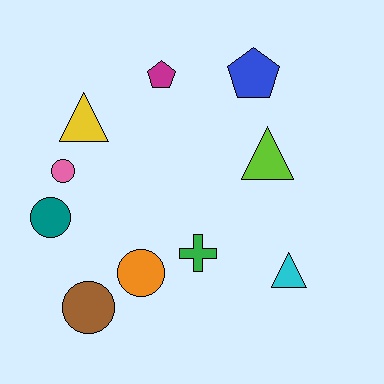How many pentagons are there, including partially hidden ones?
There are 2 pentagons.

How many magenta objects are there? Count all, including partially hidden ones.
There is 1 magenta object.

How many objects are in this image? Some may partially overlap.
There are 10 objects.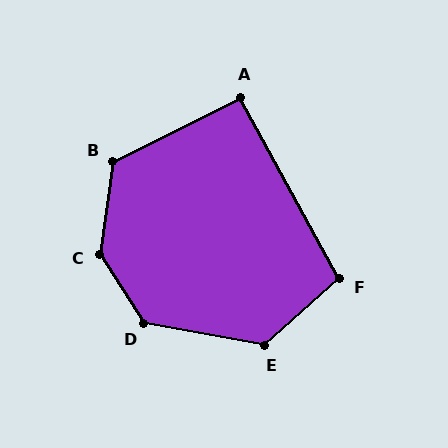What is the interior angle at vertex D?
Approximately 133 degrees (obtuse).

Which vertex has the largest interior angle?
C, at approximately 140 degrees.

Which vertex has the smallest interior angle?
A, at approximately 92 degrees.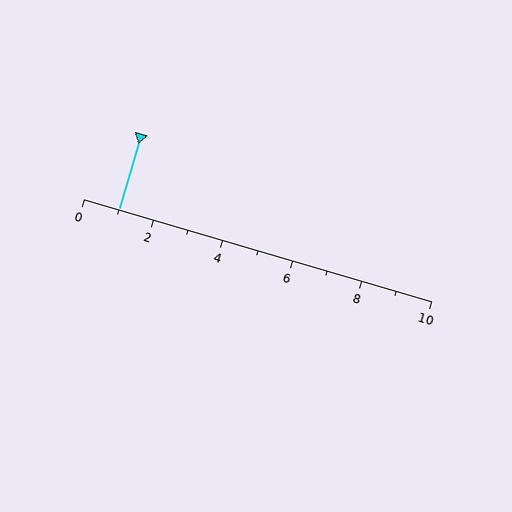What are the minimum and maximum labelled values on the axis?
The axis runs from 0 to 10.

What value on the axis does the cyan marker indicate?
The marker indicates approximately 1.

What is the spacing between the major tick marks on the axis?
The major ticks are spaced 2 apart.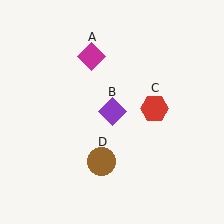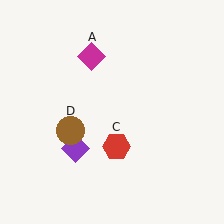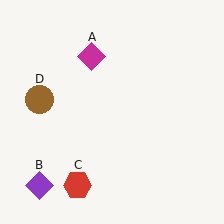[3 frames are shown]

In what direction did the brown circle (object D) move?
The brown circle (object D) moved up and to the left.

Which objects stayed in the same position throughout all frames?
Magenta diamond (object A) remained stationary.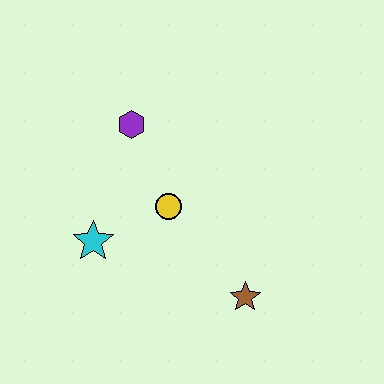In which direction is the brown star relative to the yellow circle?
The brown star is below the yellow circle.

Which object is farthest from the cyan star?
The brown star is farthest from the cyan star.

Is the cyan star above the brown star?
Yes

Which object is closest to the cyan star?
The yellow circle is closest to the cyan star.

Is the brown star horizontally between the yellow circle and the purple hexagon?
No